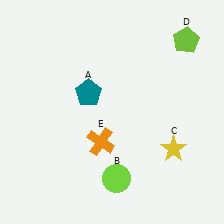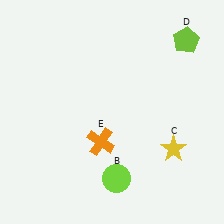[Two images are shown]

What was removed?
The teal pentagon (A) was removed in Image 2.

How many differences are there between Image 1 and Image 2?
There is 1 difference between the two images.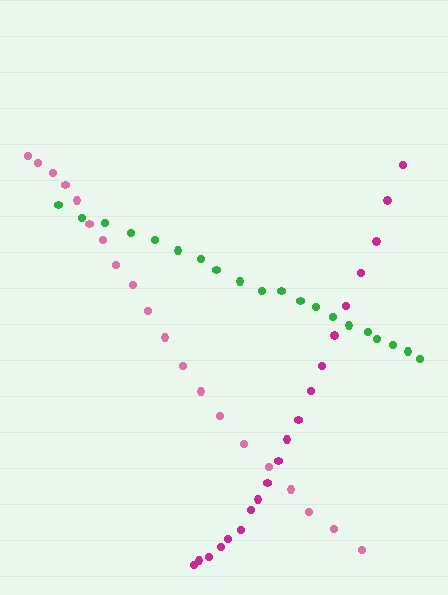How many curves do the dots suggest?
There are 3 distinct paths.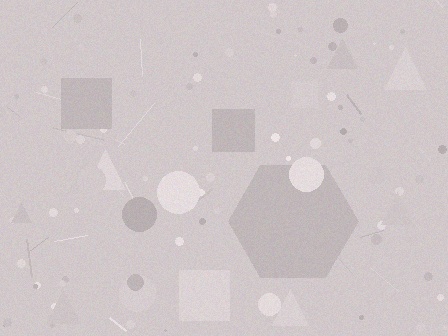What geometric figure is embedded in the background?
A hexagon is embedded in the background.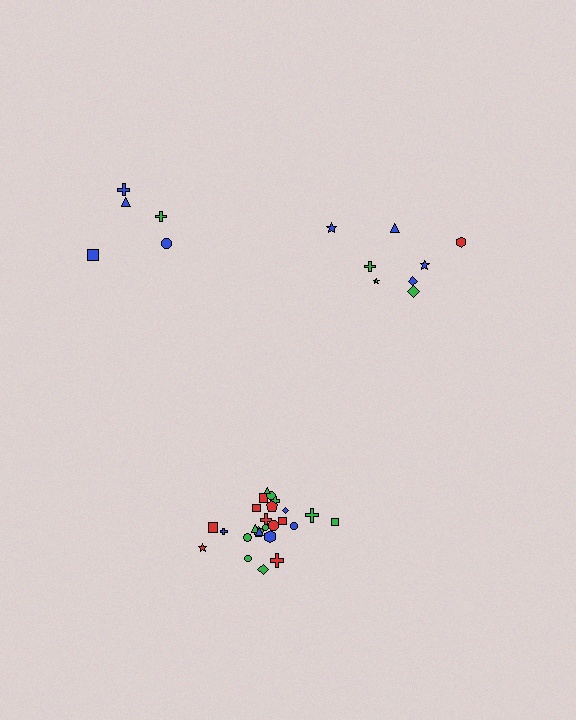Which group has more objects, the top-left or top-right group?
The top-right group.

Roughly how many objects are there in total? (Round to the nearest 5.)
Roughly 40 objects in total.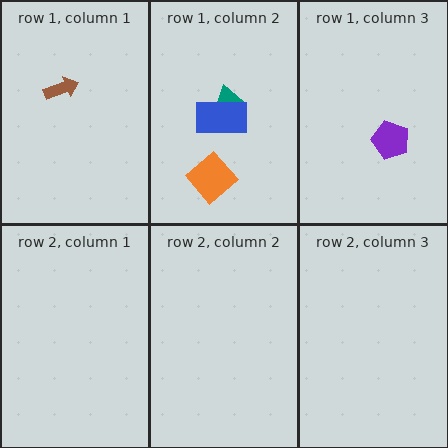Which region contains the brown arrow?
The row 1, column 1 region.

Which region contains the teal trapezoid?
The row 1, column 2 region.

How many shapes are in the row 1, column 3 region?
1.